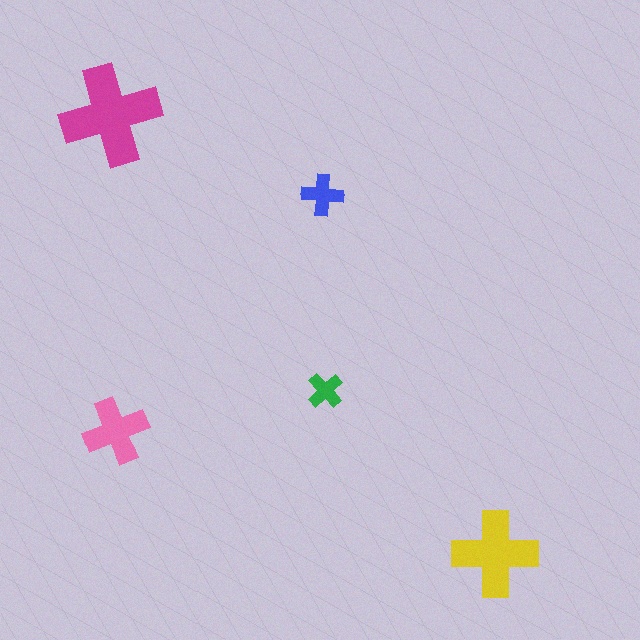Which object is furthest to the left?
The magenta cross is leftmost.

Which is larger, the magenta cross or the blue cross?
The magenta one.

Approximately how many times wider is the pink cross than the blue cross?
About 1.5 times wider.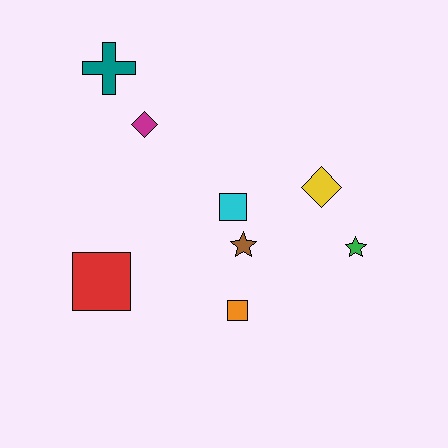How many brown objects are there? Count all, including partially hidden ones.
There is 1 brown object.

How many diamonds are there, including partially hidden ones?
There are 2 diamonds.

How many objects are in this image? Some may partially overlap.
There are 8 objects.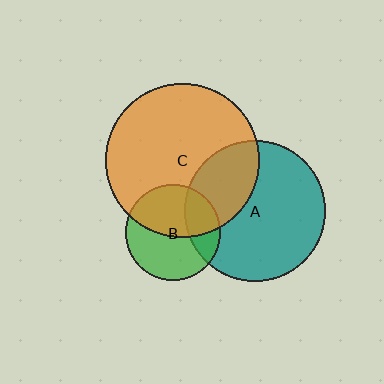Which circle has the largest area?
Circle C (orange).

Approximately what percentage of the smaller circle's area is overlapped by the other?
Approximately 30%.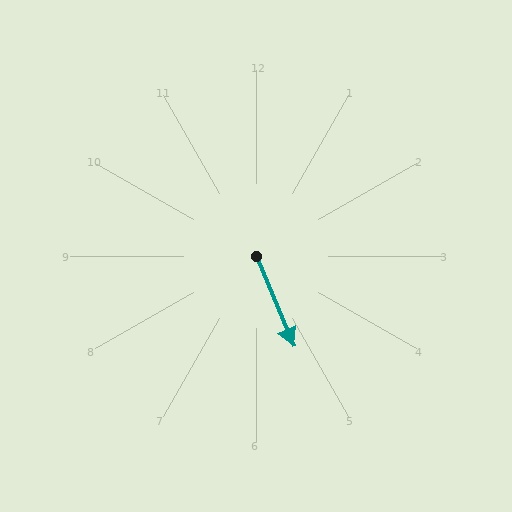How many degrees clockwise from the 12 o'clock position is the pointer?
Approximately 157 degrees.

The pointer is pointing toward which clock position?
Roughly 5 o'clock.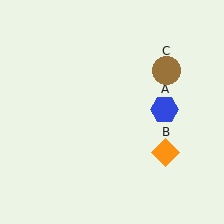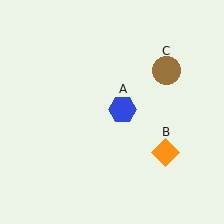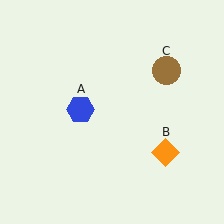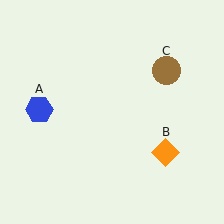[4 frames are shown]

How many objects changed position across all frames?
1 object changed position: blue hexagon (object A).